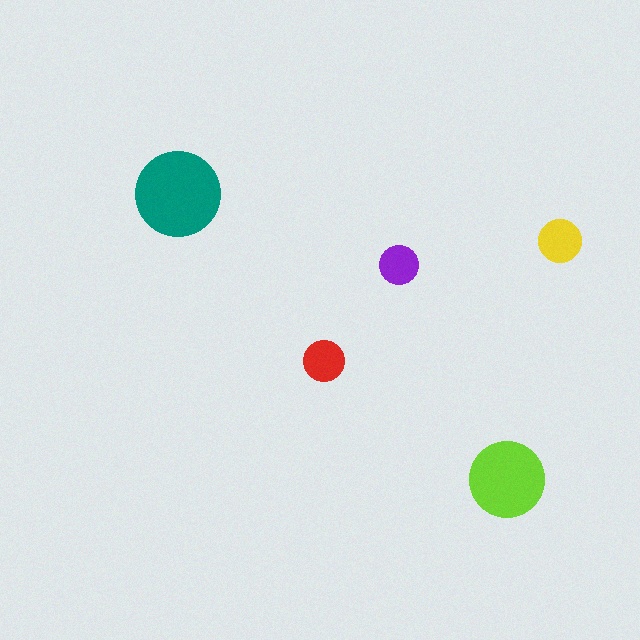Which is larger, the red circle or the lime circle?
The lime one.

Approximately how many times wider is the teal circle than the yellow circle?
About 2 times wider.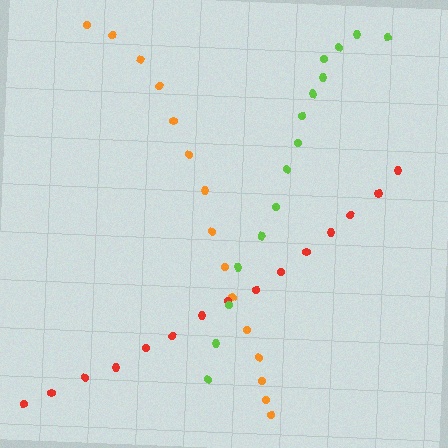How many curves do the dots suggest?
There are 3 distinct paths.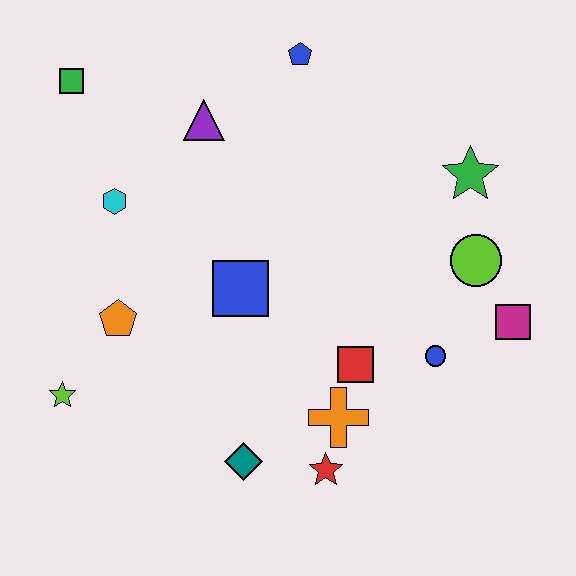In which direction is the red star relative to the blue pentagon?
The red star is below the blue pentagon.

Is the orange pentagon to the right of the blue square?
No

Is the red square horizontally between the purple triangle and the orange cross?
No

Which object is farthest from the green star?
The lime star is farthest from the green star.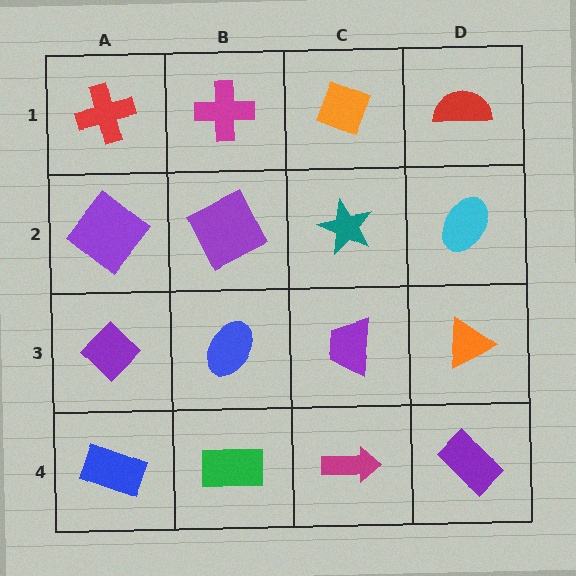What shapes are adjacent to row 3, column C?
A teal star (row 2, column C), a magenta arrow (row 4, column C), a blue ellipse (row 3, column B), an orange triangle (row 3, column D).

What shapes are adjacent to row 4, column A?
A purple diamond (row 3, column A), a green rectangle (row 4, column B).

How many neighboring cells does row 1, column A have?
2.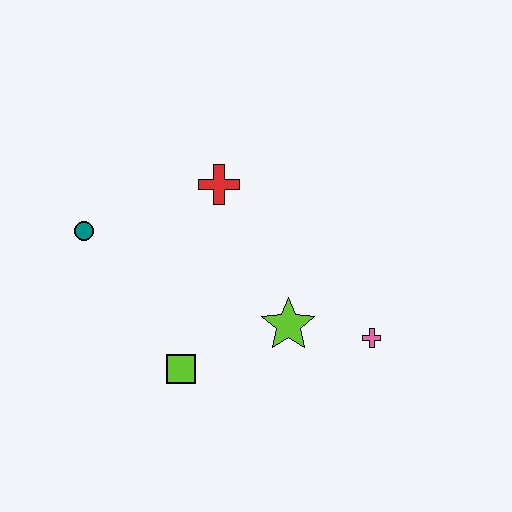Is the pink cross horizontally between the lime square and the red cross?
No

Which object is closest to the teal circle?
The red cross is closest to the teal circle.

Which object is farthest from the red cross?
The pink cross is farthest from the red cross.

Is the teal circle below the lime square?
No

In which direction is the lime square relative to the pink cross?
The lime square is to the left of the pink cross.